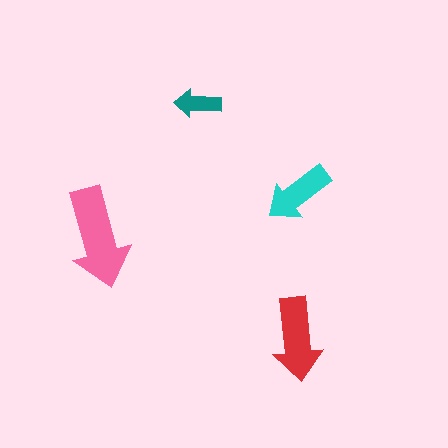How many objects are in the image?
There are 4 objects in the image.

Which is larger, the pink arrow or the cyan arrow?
The pink one.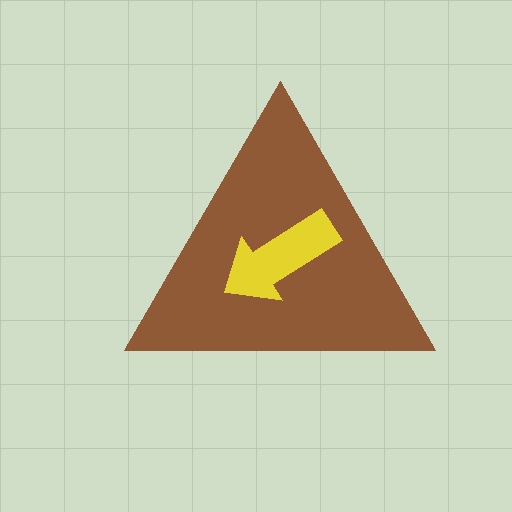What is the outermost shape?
The brown triangle.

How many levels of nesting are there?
2.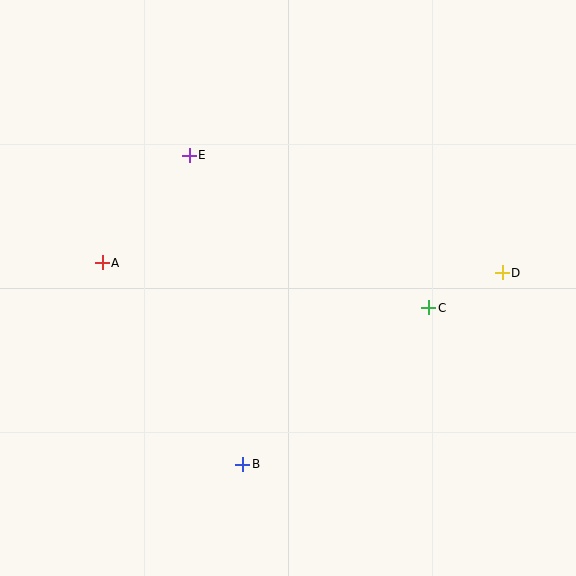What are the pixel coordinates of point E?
Point E is at (189, 155).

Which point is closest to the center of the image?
Point C at (429, 308) is closest to the center.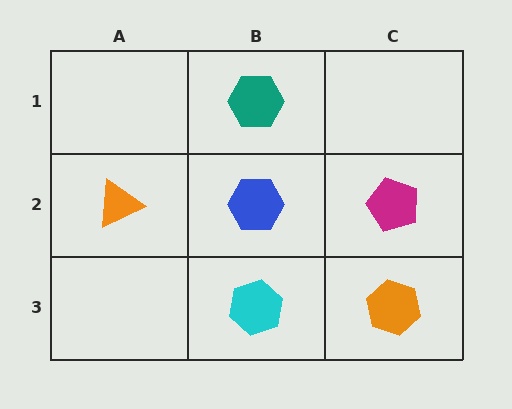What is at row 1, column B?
A teal hexagon.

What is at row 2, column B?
A blue hexagon.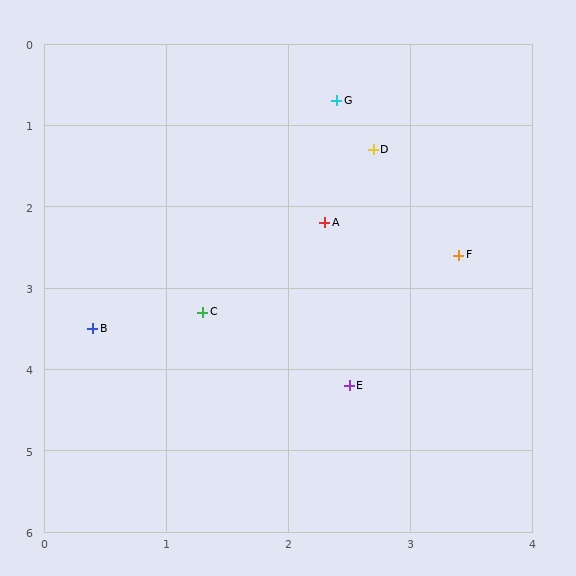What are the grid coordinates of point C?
Point C is at approximately (1.3, 3.3).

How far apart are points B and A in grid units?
Points B and A are about 2.3 grid units apart.